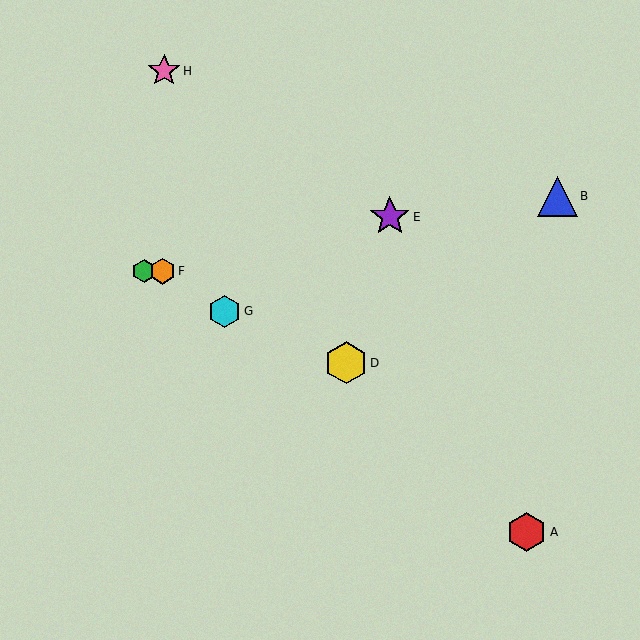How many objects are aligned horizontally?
2 objects (C, F) are aligned horizontally.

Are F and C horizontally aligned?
Yes, both are at y≈271.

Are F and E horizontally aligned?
No, F is at y≈271 and E is at y≈217.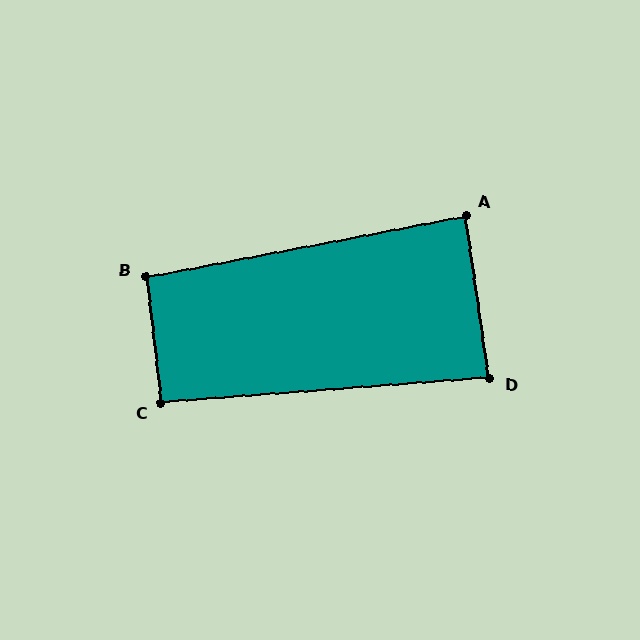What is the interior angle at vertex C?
Approximately 93 degrees (approximately right).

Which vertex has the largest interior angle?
B, at approximately 94 degrees.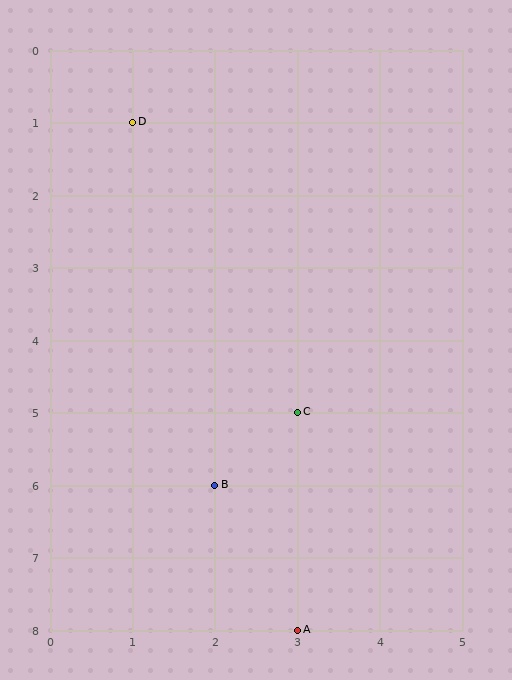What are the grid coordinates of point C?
Point C is at grid coordinates (3, 5).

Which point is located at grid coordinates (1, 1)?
Point D is at (1, 1).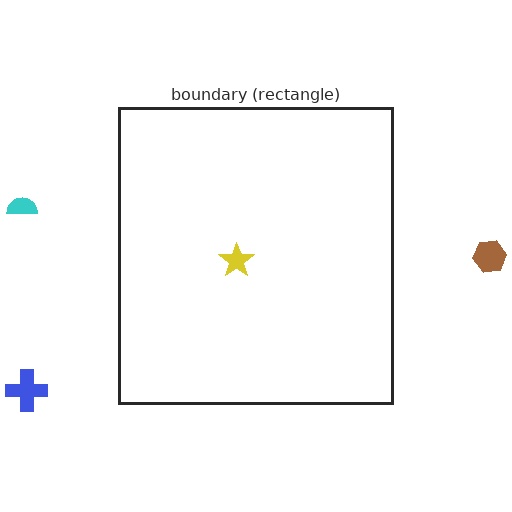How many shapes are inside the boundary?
1 inside, 3 outside.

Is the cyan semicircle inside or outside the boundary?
Outside.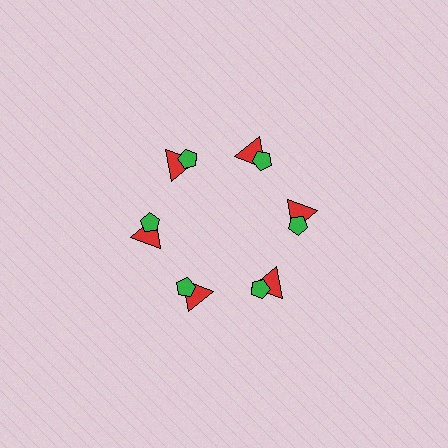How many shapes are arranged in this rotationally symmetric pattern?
There are 12 shapes, arranged in 6 groups of 2.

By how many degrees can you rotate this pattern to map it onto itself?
The pattern maps onto itself every 60 degrees of rotation.